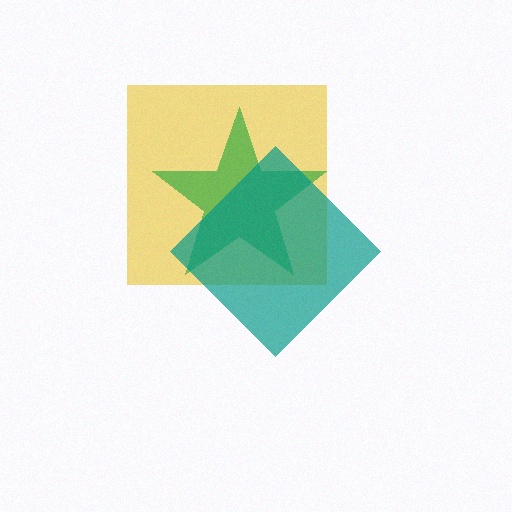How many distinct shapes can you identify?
There are 3 distinct shapes: a yellow square, a green star, a teal diamond.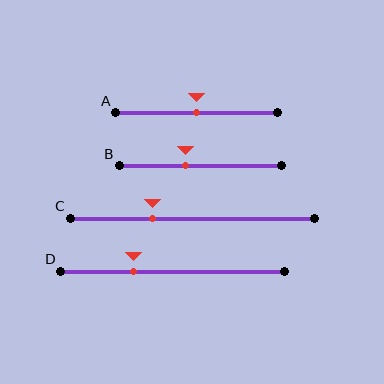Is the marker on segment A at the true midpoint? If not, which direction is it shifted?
Yes, the marker on segment A is at the true midpoint.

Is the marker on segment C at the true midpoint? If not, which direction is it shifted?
No, the marker on segment C is shifted to the left by about 16% of the segment length.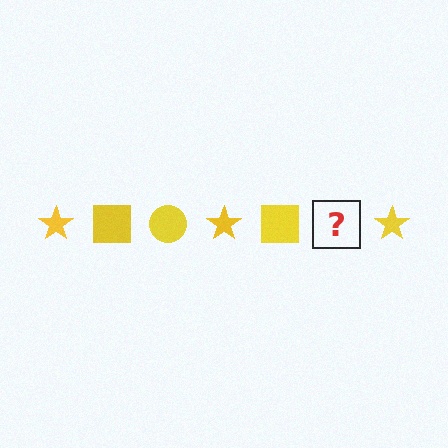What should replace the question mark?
The question mark should be replaced with a yellow circle.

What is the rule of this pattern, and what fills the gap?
The rule is that the pattern cycles through star, square, circle shapes in yellow. The gap should be filled with a yellow circle.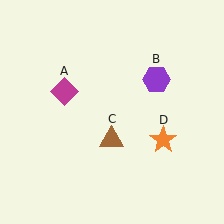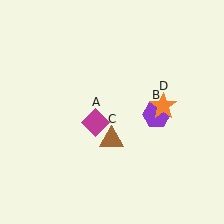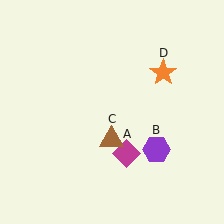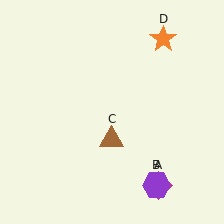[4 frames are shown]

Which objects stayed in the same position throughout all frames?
Brown triangle (object C) remained stationary.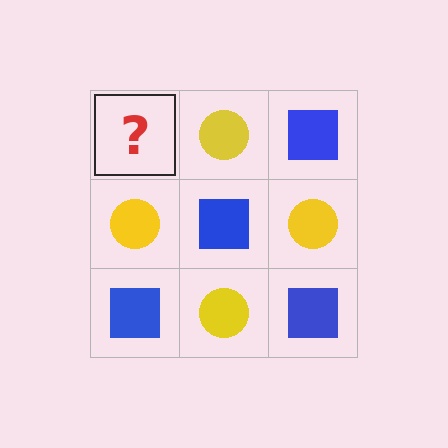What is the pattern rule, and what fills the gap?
The rule is that it alternates blue square and yellow circle in a checkerboard pattern. The gap should be filled with a blue square.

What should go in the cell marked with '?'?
The missing cell should contain a blue square.